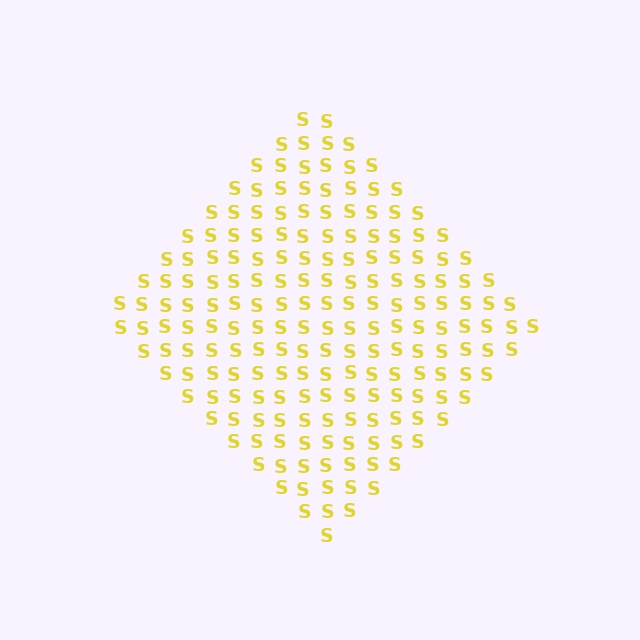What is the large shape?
The large shape is a diamond.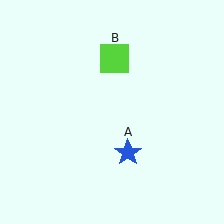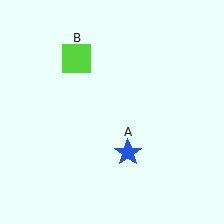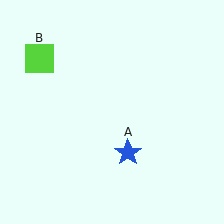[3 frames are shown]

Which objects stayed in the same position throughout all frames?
Blue star (object A) remained stationary.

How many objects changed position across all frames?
1 object changed position: lime square (object B).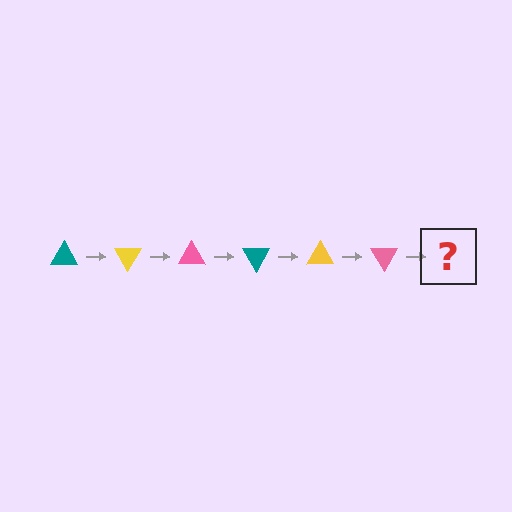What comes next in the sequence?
The next element should be a teal triangle, rotated 360 degrees from the start.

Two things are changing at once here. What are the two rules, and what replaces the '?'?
The two rules are that it rotates 60 degrees each step and the color cycles through teal, yellow, and pink. The '?' should be a teal triangle, rotated 360 degrees from the start.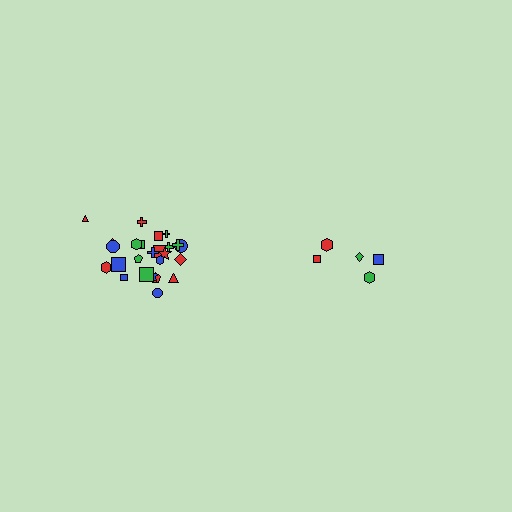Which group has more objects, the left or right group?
The left group.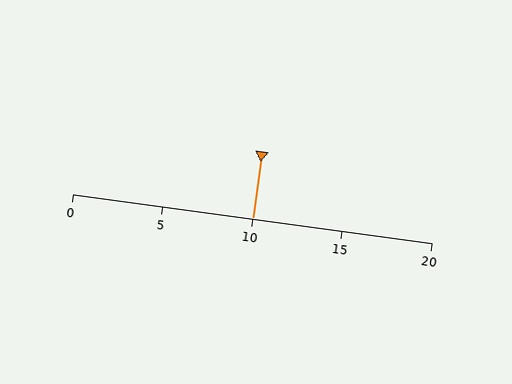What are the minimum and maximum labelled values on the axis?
The axis runs from 0 to 20.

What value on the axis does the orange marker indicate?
The marker indicates approximately 10.